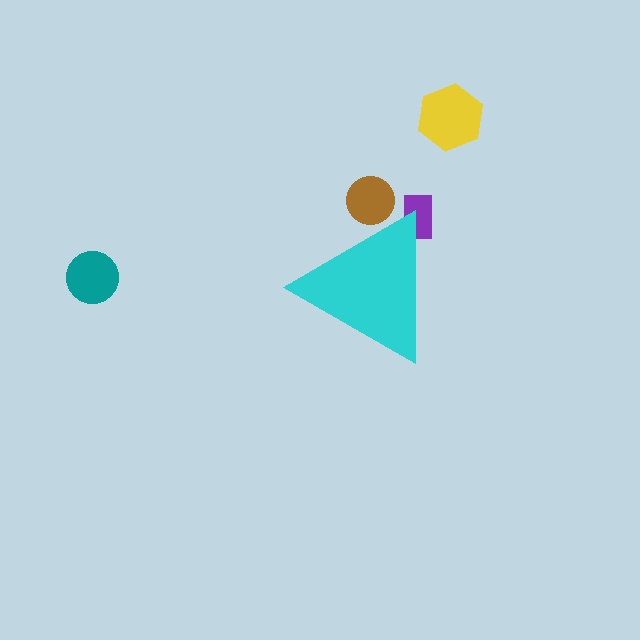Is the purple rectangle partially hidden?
Yes, the purple rectangle is partially hidden behind the cyan triangle.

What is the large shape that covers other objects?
A cyan triangle.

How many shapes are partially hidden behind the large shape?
2 shapes are partially hidden.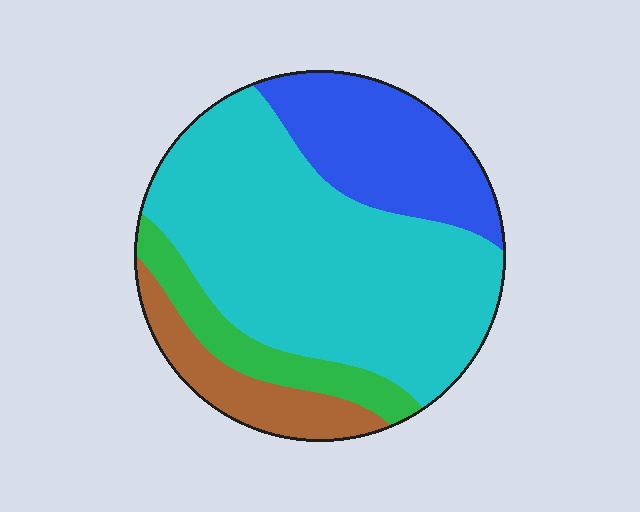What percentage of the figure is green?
Green takes up about one tenth (1/10) of the figure.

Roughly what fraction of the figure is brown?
Brown covers about 10% of the figure.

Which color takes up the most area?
Cyan, at roughly 55%.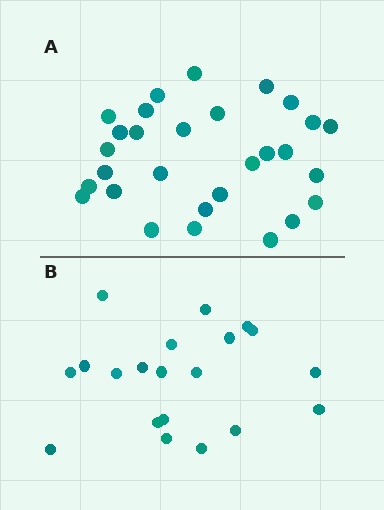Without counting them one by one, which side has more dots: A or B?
Region A (the top region) has more dots.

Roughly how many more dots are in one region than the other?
Region A has roughly 8 or so more dots than region B.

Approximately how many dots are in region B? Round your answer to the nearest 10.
About 20 dots.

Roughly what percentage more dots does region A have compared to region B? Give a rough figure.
About 45% more.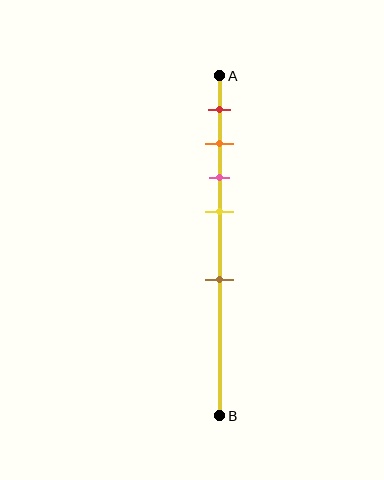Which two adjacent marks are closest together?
The orange and pink marks are the closest adjacent pair.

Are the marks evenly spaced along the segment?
No, the marks are not evenly spaced.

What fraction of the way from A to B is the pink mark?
The pink mark is approximately 30% (0.3) of the way from A to B.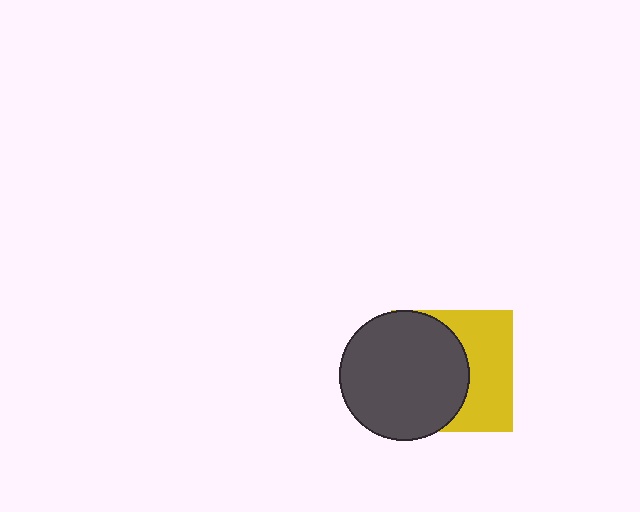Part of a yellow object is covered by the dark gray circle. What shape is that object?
It is a square.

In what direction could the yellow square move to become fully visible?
The yellow square could move right. That would shift it out from behind the dark gray circle entirely.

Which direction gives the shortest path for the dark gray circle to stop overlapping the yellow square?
Moving left gives the shortest separation.